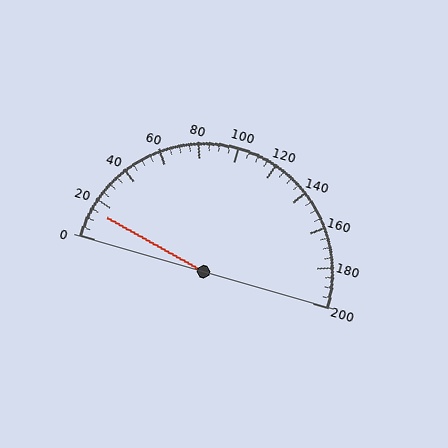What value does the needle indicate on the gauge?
The needle indicates approximately 15.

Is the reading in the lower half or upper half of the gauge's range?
The reading is in the lower half of the range (0 to 200).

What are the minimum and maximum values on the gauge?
The gauge ranges from 0 to 200.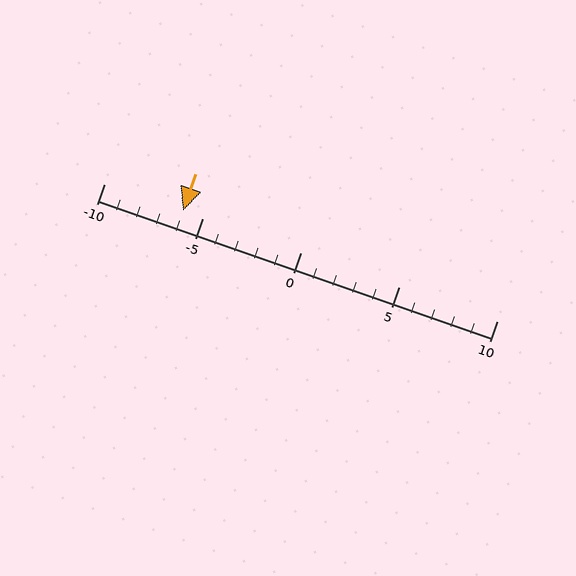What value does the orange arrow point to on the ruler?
The orange arrow points to approximately -6.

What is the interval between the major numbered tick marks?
The major tick marks are spaced 5 units apart.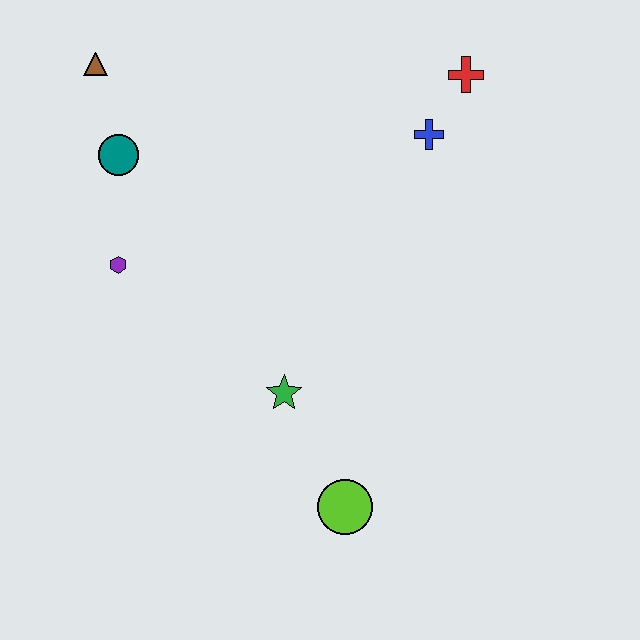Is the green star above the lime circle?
Yes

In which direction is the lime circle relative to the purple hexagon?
The lime circle is below the purple hexagon.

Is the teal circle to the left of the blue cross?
Yes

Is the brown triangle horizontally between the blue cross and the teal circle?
No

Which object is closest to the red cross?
The blue cross is closest to the red cross.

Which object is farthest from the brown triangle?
The lime circle is farthest from the brown triangle.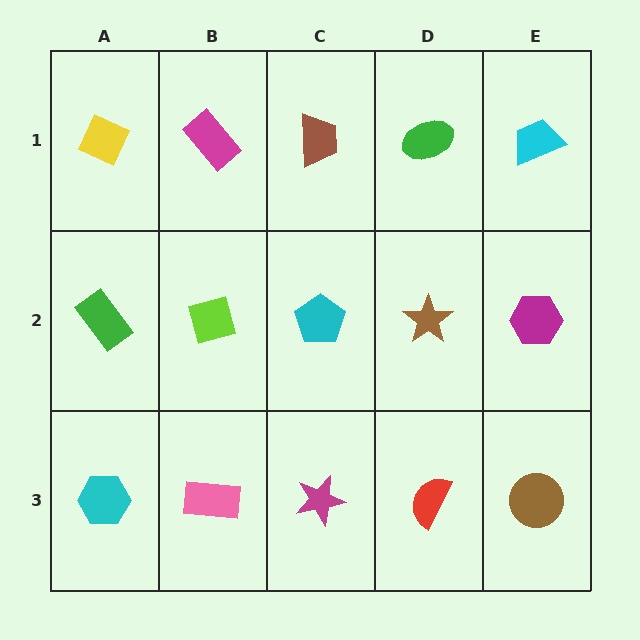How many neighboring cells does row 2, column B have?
4.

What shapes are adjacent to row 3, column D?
A brown star (row 2, column D), a magenta star (row 3, column C), a brown circle (row 3, column E).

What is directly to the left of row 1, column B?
A yellow diamond.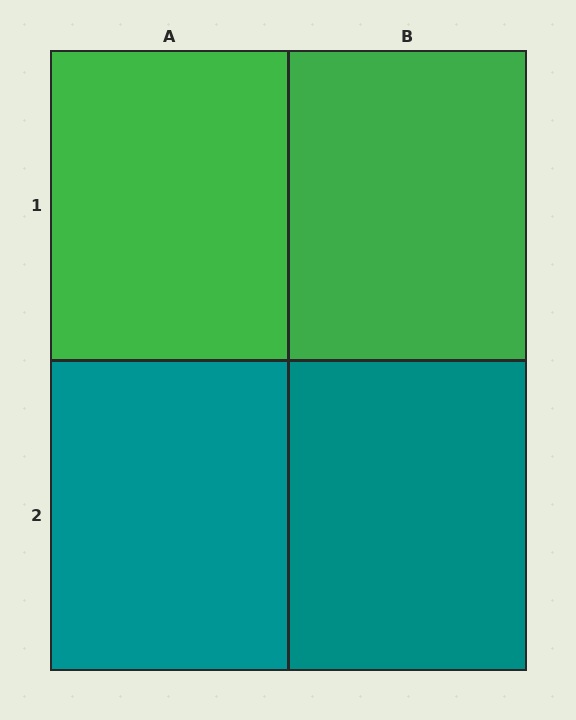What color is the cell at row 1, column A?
Green.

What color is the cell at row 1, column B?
Green.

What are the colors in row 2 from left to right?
Teal, teal.